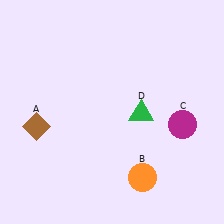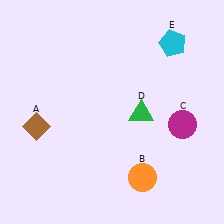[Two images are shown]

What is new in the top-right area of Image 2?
A cyan pentagon (E) was added in the top-right area of Image 2.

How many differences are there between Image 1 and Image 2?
There is 1 difference between the two images.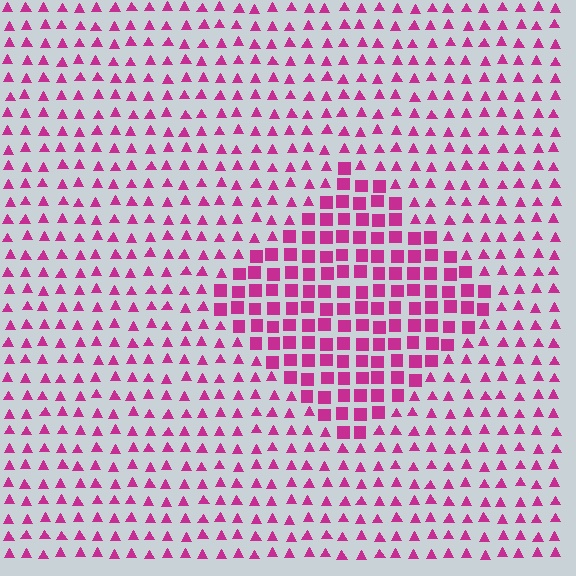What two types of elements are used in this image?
The image uses squares inside the diamond region and triangles outside it.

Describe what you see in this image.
The image is filled with small magenta elements arranged in a uniform grid. A diamond-shaped region contains squares, while the surrounding area contains triangles. The boundary is defined purely by the change in element shape.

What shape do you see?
I see a diamond.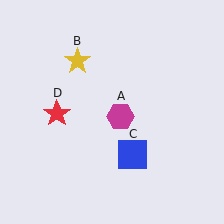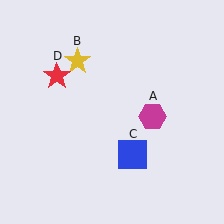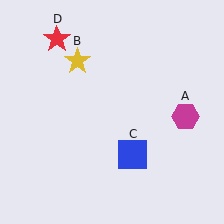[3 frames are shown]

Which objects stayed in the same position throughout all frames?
Yellow star (object B) and blue square (object C) remained stationary.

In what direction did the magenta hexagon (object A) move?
The magenta hexagon (object A) moved right.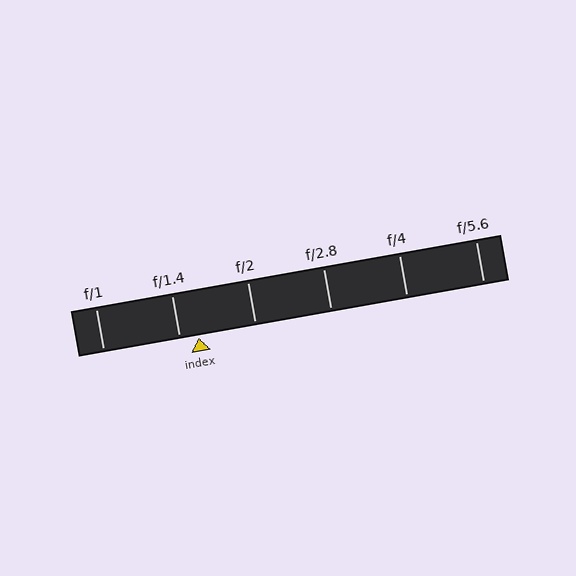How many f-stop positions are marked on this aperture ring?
There are 6 f-stop positions marked.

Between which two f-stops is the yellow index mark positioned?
The index mark is between f/1.4 and f/2.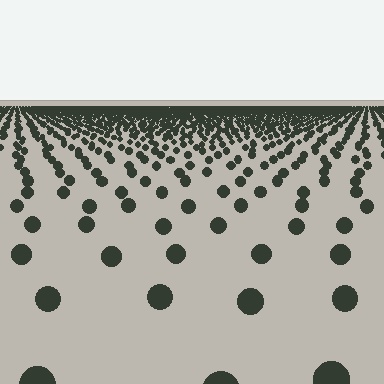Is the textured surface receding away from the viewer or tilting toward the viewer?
The surface is receding away from the viewer. Texture elements get smaller and denser toward the top.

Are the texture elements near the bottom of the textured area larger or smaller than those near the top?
Larger. Near the bottom, elements are closer to the viewer and appear at a bigger on-screen size.